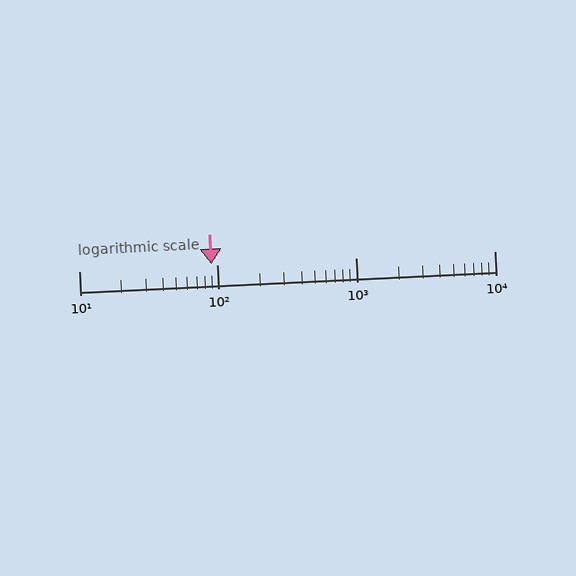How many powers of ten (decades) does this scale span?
The scale spans 3 decades, from 10 to 10000.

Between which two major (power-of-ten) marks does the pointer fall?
The pointer is between 10 and 100.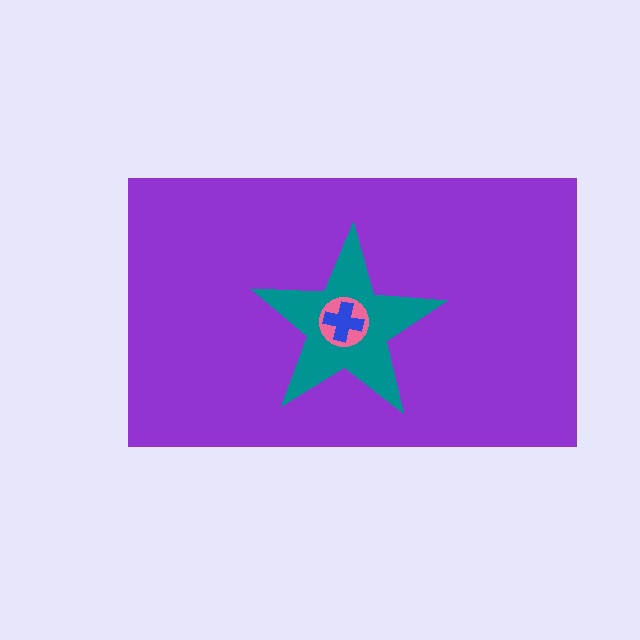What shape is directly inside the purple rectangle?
The teal star.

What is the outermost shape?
The purple rectangle.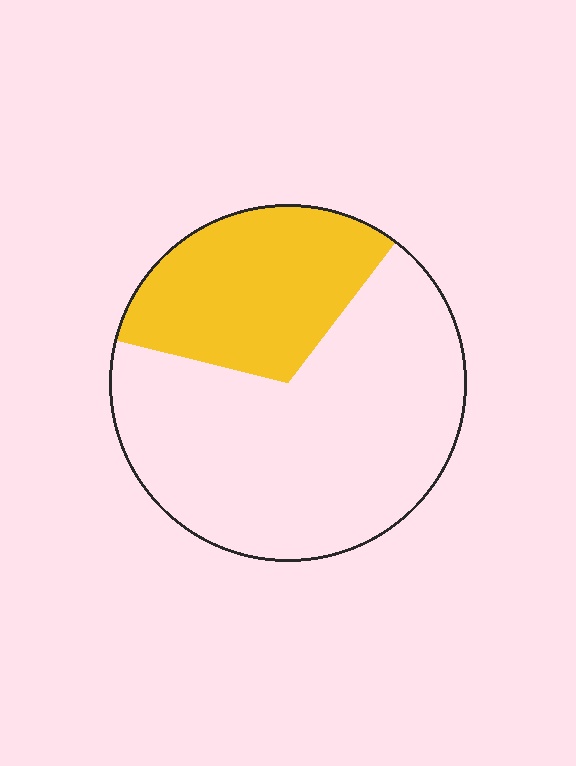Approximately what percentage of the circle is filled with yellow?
Approximately 30%.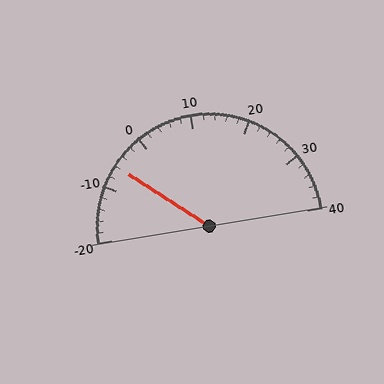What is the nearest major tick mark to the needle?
The nearest major tick mark is -10.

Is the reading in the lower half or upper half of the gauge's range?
The reading is in the lower half of the range (-20 to 40).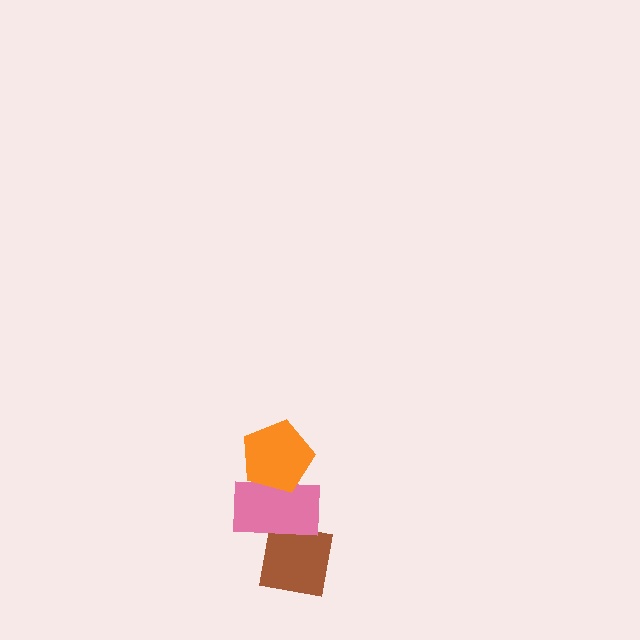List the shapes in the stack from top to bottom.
From top to bottom: the orange pentagon, the pink rectangle, the brown square.